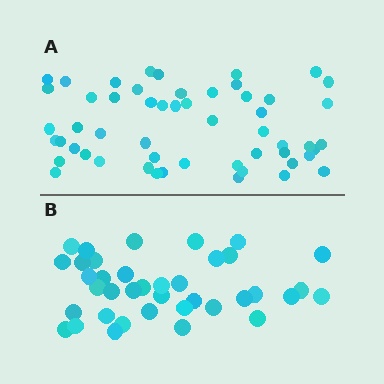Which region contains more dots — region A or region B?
Region A (the top region) has more dots.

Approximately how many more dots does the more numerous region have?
Region A has approximately 15 more dots than region B.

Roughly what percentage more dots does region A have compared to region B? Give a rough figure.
About 40% more.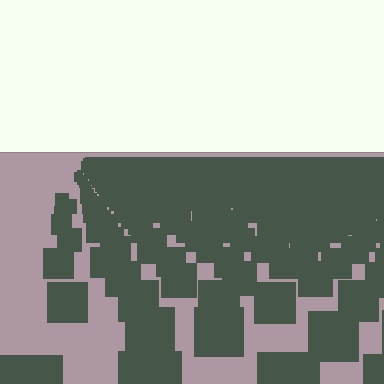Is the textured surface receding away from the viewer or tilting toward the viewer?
The surface is receding away from the viewer. Texture elements get smaller and denser toward the top.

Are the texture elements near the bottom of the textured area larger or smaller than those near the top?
Larger. Near the bottom, elements are closer to the viewer and appear at a bigger on-screen size.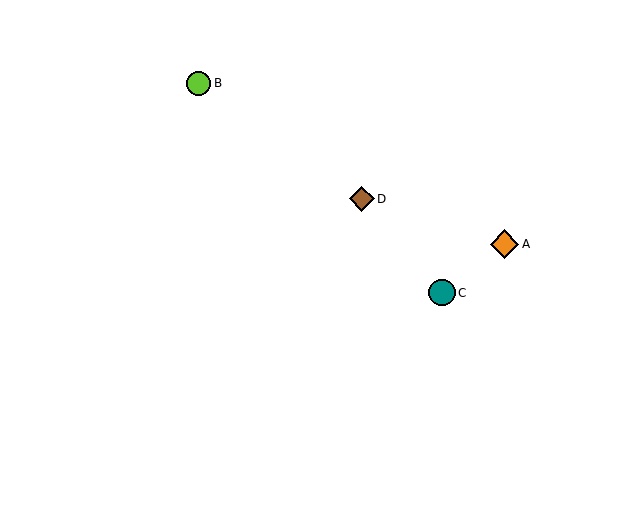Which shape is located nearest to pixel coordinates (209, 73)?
The lime circle (labeled B) at (199, 83) is nearest to that location.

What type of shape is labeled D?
Shape D is a brown diamond.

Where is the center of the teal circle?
The center of the teal circle is at (442, 293).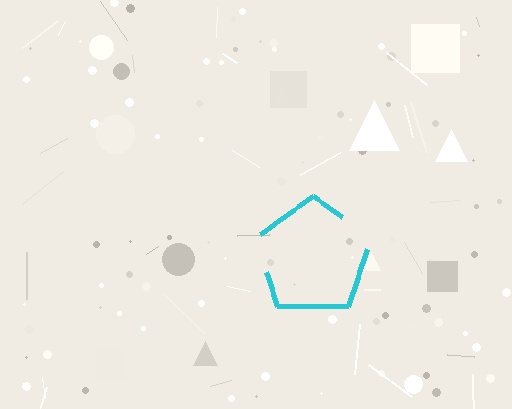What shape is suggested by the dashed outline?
The dashed outline suggests a pentagon.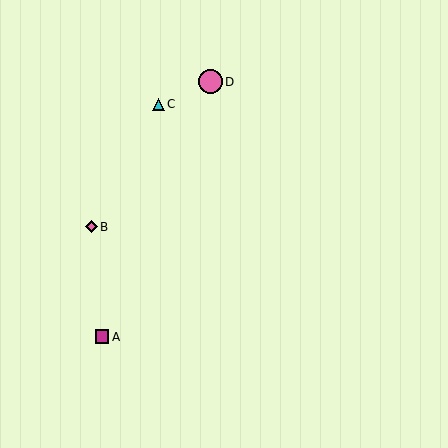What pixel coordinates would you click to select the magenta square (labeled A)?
Click at (102, 337) to select the magenta square A.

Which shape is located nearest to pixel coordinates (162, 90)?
The cyan triangle (labeled C) at (158, 104) is nearest to that location.